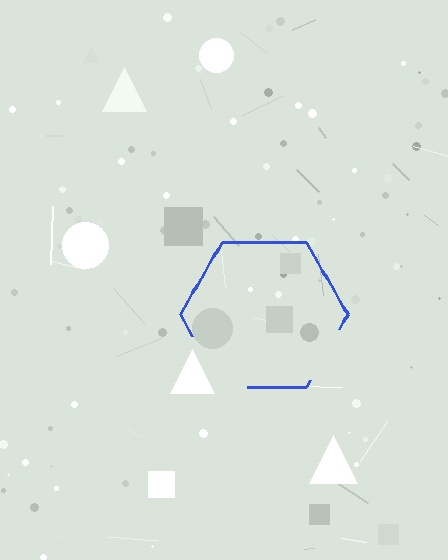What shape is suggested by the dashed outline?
The dashed outline suggests a hexagon.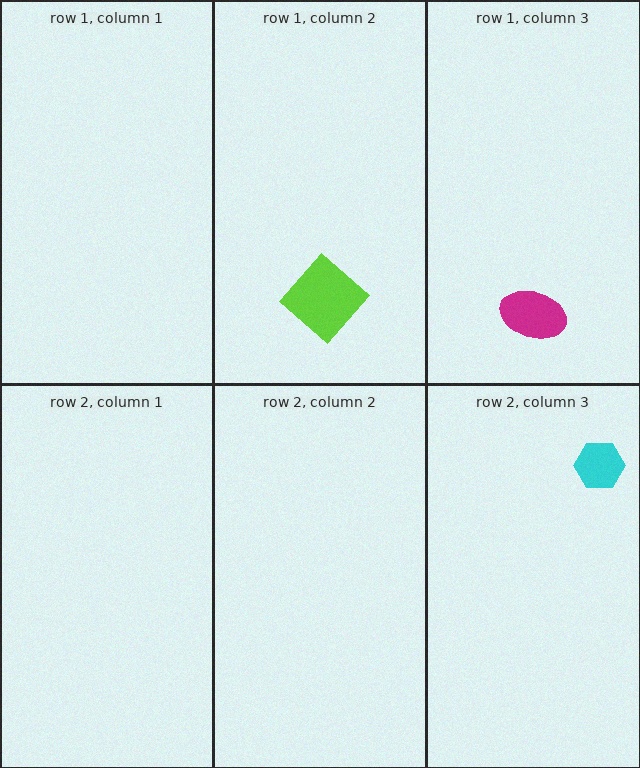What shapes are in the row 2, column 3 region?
The cyan hexagon.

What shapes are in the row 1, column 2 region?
The lime diamond.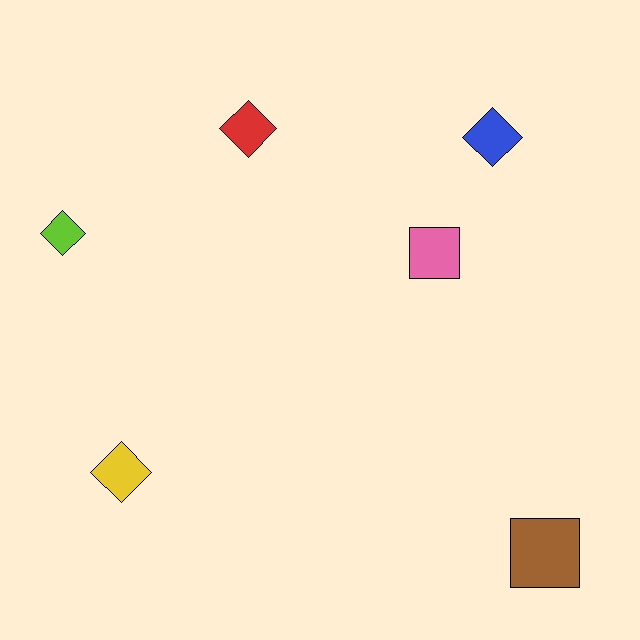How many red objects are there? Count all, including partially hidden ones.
There is 1 red object.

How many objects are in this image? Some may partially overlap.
There are 6 objects.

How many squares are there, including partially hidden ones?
There are 2 squares.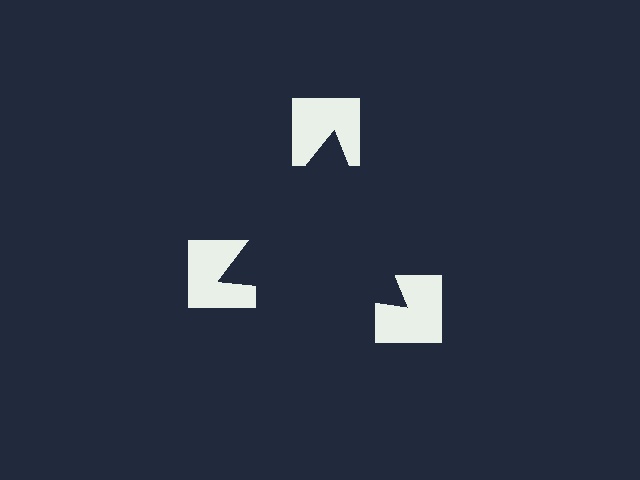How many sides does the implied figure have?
3 sides.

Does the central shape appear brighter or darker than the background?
It typically appears slightly darker than the background, even though no actual brightness change is drawn.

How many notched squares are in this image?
There are 3 — one at each vertex of the illusory triangle.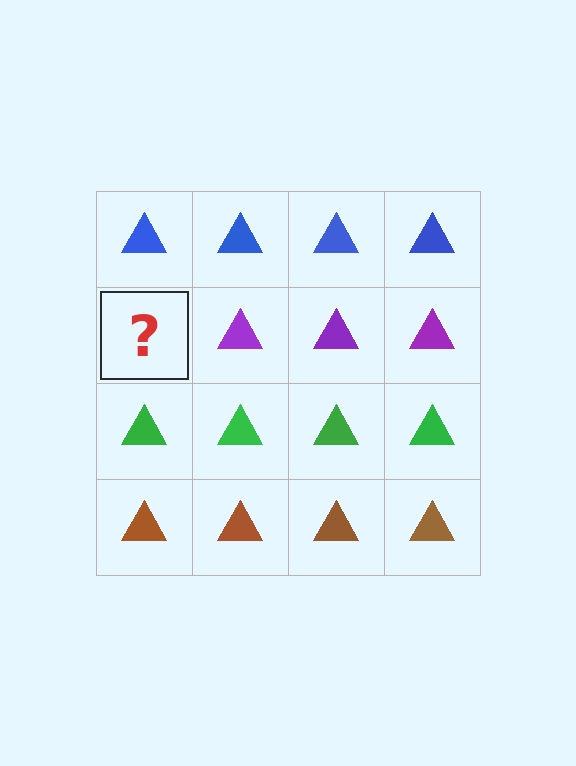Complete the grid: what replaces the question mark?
The question mark should be replaced with a purple triangle.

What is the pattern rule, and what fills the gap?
The rule is that each row has a consistent color. The gap should be filled with a purple triangle.